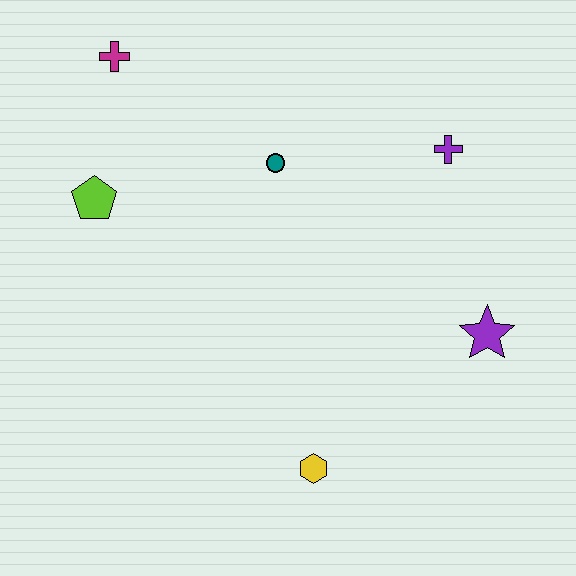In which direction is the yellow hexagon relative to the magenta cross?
The yellow hexagon is below the magenta cross.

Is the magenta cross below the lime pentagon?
No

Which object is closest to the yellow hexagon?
The purple star is closest to the yellow hexagon.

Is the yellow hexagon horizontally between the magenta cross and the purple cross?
Yes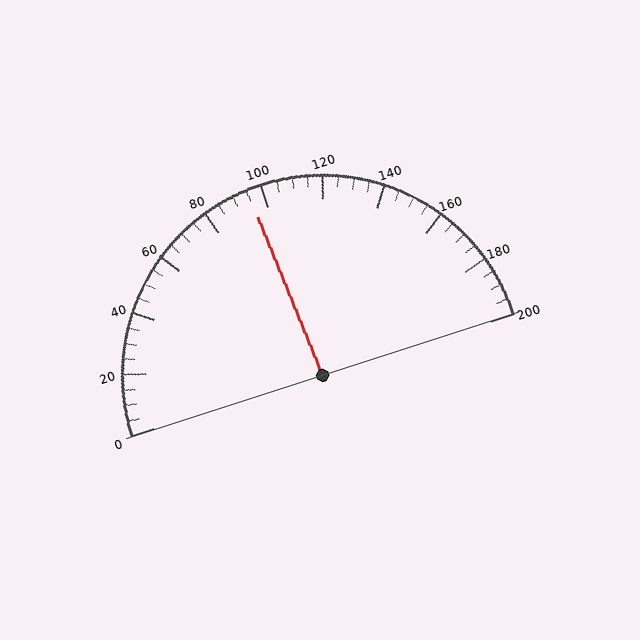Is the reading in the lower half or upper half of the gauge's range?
The reading is in the lower half of the range (0 to 200).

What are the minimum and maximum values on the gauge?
The gauge ranges from 0 to 200.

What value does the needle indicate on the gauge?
The needle indicates approximately 95.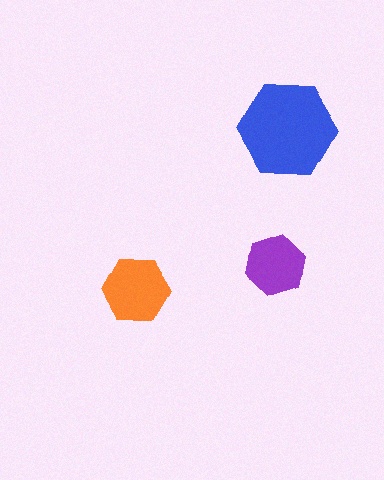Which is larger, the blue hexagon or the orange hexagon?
The blue one.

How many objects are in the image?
There are 3 objects in the image.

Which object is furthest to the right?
The blue hexagon is rightmost.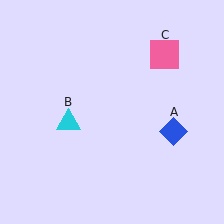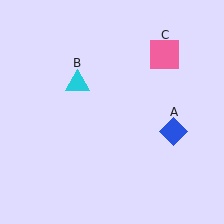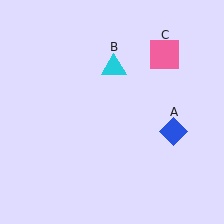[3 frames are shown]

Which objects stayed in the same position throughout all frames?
Blue diamond (object A) and pink square (object C) remained stationary.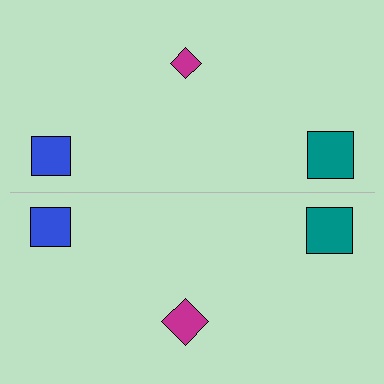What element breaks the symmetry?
The magenta diamond on the bottom side has a different size than its mirror counterpart.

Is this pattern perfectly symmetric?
No, the pattern is not perfectly symmetric. The magenta diamond on the bottom side has a different size than its mirror counterpart.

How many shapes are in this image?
There are 6 shapes in this image.